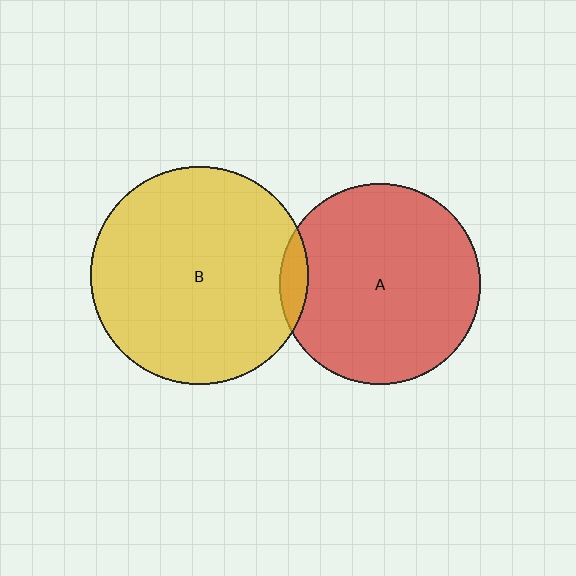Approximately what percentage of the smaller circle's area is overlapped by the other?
Approximately 5%.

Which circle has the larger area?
Circle B (yellow).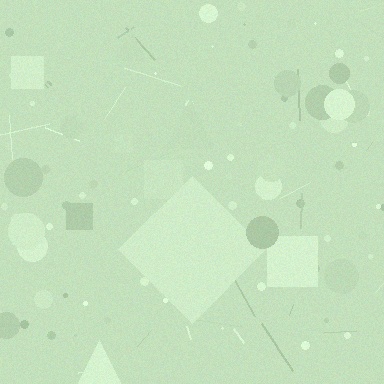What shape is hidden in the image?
A diamond is hidden in the image.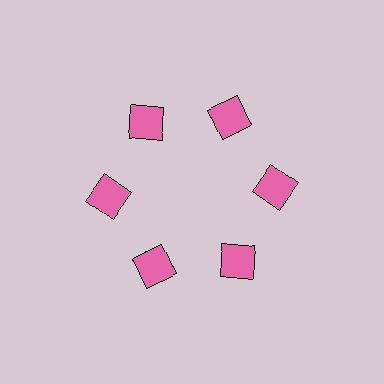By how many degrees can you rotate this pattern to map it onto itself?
The pattern maps onto itself every 60 degrees of rotation.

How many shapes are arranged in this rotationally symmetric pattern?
There are 6 shapes, arranged in 6 groups of 1.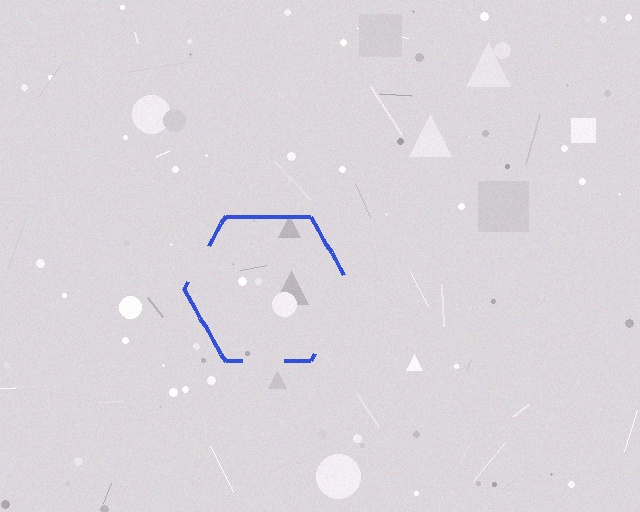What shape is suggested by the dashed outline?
The dashed outline suggests a hexagon.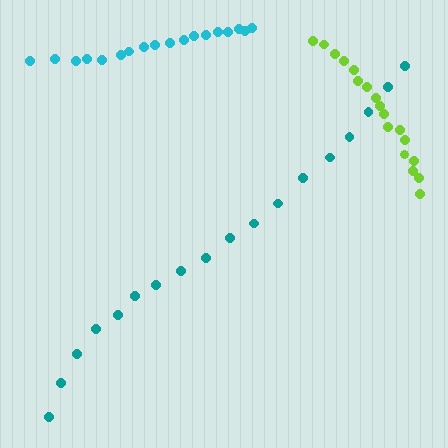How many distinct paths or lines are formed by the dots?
There are 3 distinct paths.